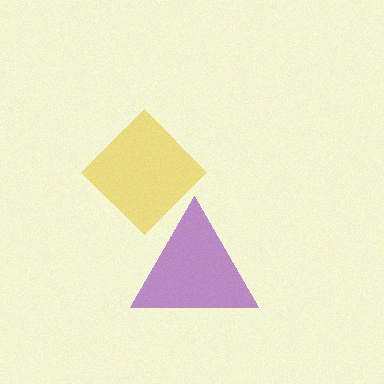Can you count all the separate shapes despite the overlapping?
Yes, there are 2 separate shapes.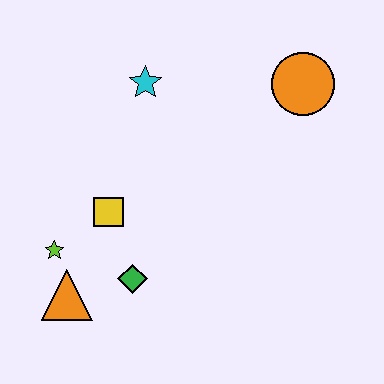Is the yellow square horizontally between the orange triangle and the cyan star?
Yes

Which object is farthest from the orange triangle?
The orange circle is farthest from the orange triangle.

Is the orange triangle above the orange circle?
No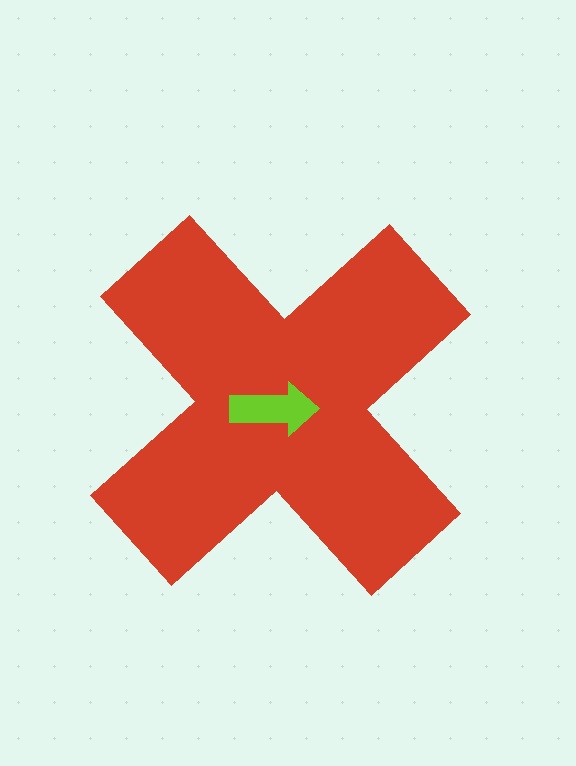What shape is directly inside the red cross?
The lime arrow.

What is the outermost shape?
The red cross.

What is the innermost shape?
The lime arrow.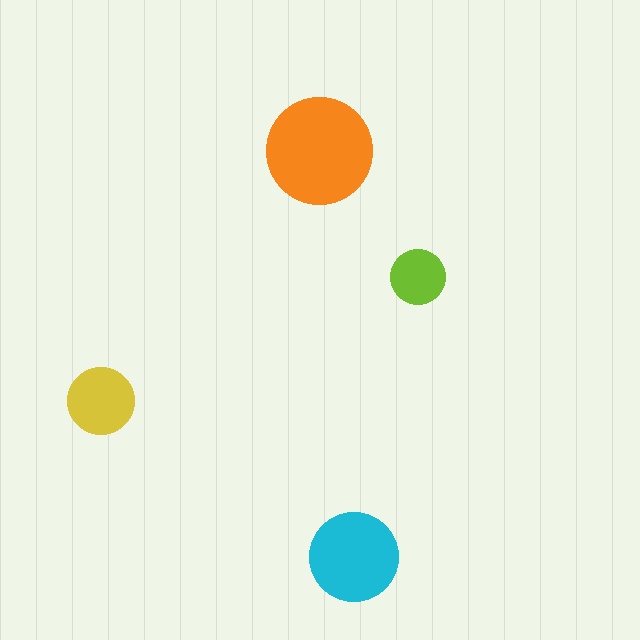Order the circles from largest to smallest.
the orange one, the cyan one, the yellow one, the lime one.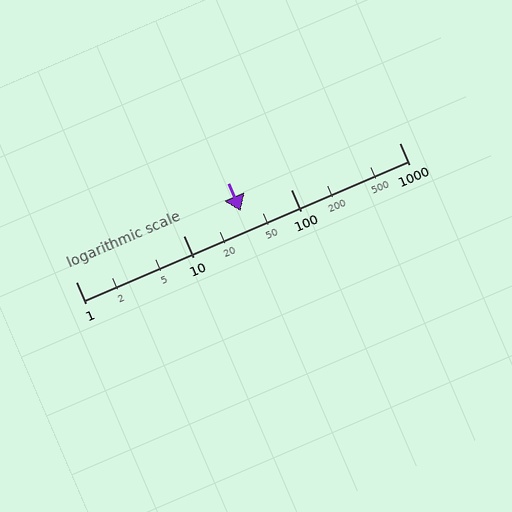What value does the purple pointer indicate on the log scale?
The pointer indicates approximately 34.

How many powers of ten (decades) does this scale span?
The scale spans 3 decades, from 1 to 1000.